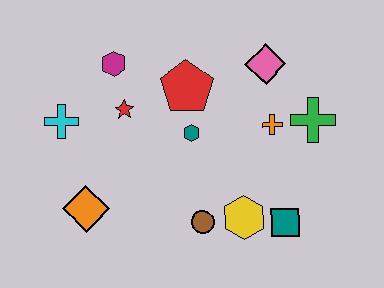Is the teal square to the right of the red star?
Yes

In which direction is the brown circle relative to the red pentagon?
The brown circle is below the red pentagon.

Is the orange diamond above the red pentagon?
No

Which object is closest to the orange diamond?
The cyan cross is closest to the orange diamond.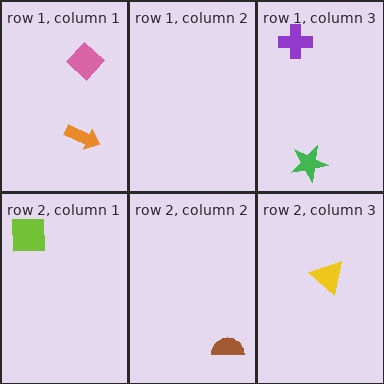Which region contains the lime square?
The row 2, column 1 region.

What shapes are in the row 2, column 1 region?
The lime square.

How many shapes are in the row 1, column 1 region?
2.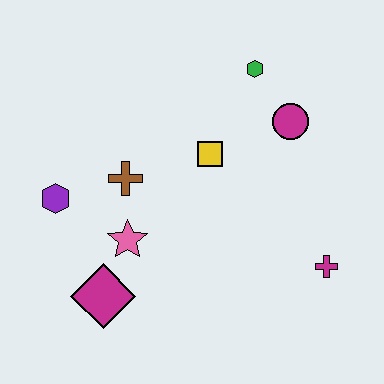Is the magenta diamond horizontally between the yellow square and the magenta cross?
No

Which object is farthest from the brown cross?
The magenta cross is farthest from the brown cross.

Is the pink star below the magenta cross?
No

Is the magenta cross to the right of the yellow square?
Yes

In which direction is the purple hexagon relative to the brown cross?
The purple hexagon is to the left of the brown cross.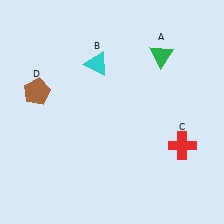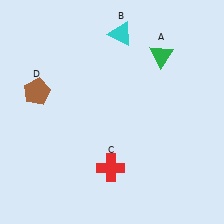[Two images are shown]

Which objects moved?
The objects that moved are: the cyan triangle (B), the red cross (C).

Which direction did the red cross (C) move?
The red cross (C) moved left.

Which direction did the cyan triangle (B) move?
The cyan triangle (B) moved up.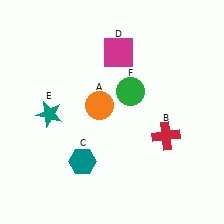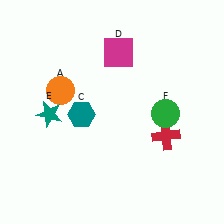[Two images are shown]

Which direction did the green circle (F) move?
The green circle (F) moved right.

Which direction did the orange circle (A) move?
The orange circle (A) moved left.